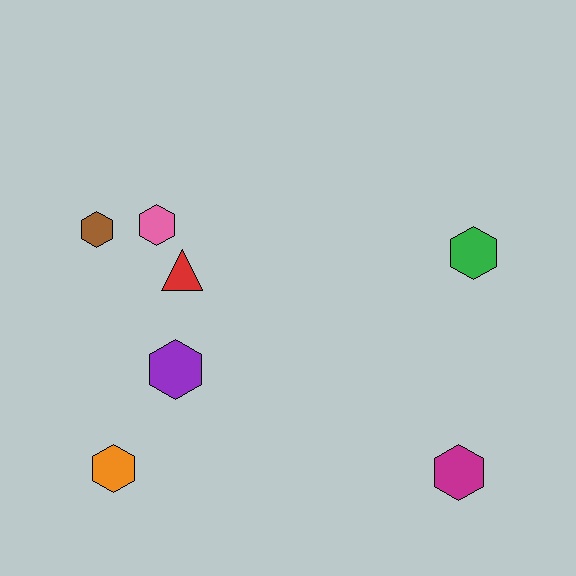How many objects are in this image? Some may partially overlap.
There are 7 objects.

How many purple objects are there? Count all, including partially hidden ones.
There is 1 purple object.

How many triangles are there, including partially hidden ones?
There is 1 triangle.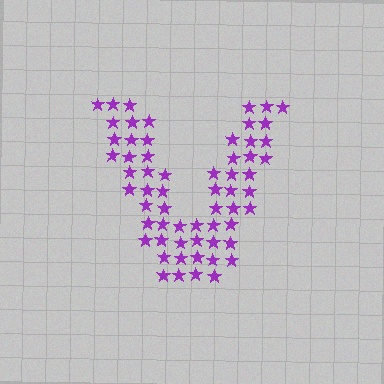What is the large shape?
The large shape is the letter V.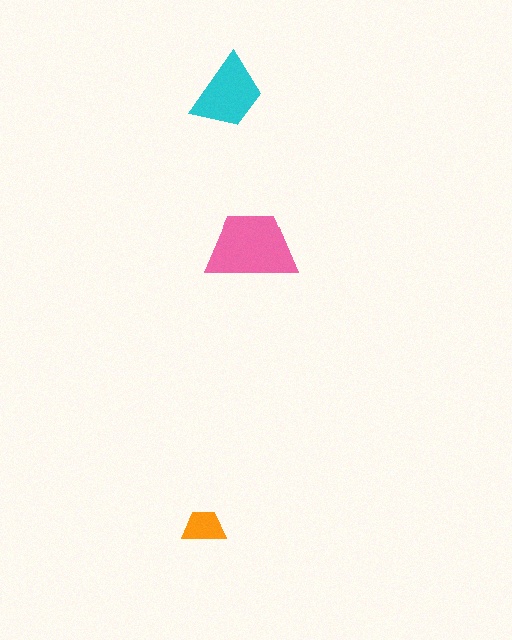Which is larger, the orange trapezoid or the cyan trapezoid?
The cyan one.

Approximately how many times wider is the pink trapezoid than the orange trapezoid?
About 2 times wider.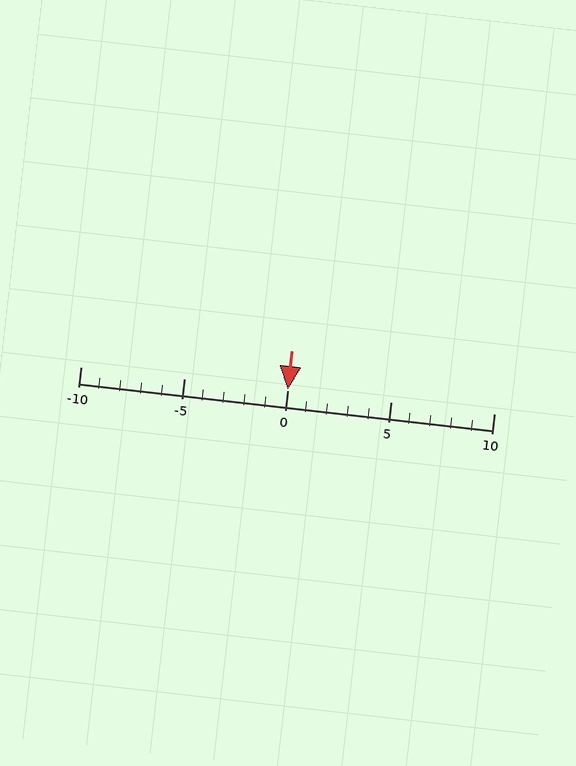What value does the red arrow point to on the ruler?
The red arrow points to approximately 0.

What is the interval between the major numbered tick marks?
The major tick marks are spaced 5 units apart.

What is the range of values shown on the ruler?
The ruler shows values from -10 to 10.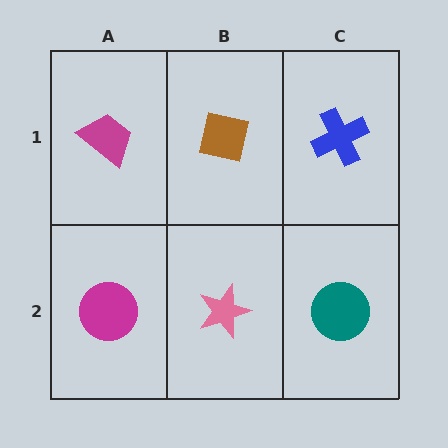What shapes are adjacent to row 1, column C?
A teal circle (row 2, column C), a brown square (row 1, column B).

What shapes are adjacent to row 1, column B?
A pink star (row 2, column B), a magenta trapezoid (row 1, column A), a blue cross (row 1, column C).